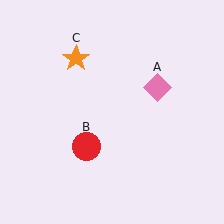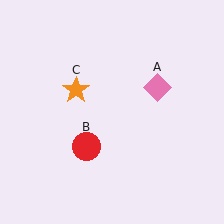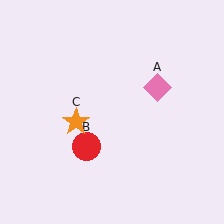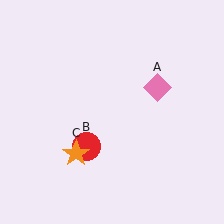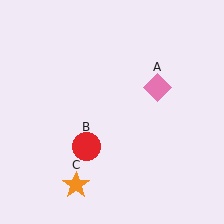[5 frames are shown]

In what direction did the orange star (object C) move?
The orange star (object C) moved down.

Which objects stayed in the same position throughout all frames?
Pink diamond (object A) and red circle (object B) remained stationary.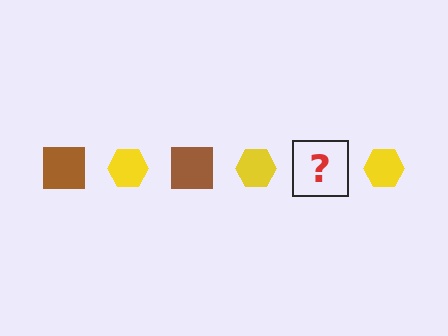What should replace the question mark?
The question mark should be replaced with a brown square.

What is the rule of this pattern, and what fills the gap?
The rule is that the pattern alternates between brown square and yellow hexagon. The gap should be filled with a brown square.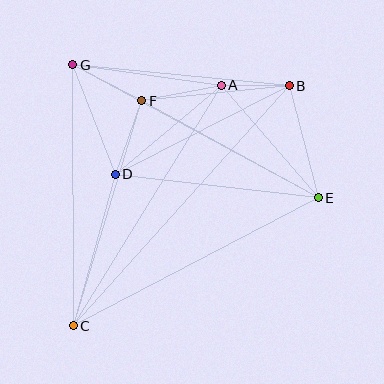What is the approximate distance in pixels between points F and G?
The distance between F and G is approximately 78 pixels.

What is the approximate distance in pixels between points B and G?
The distance between B and G is approximately 218 pixels.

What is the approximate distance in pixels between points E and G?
The distance between E and G is approximately 279 pixels.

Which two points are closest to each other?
Points A and B are closest to each other.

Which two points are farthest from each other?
Points B and C are farthest from each other.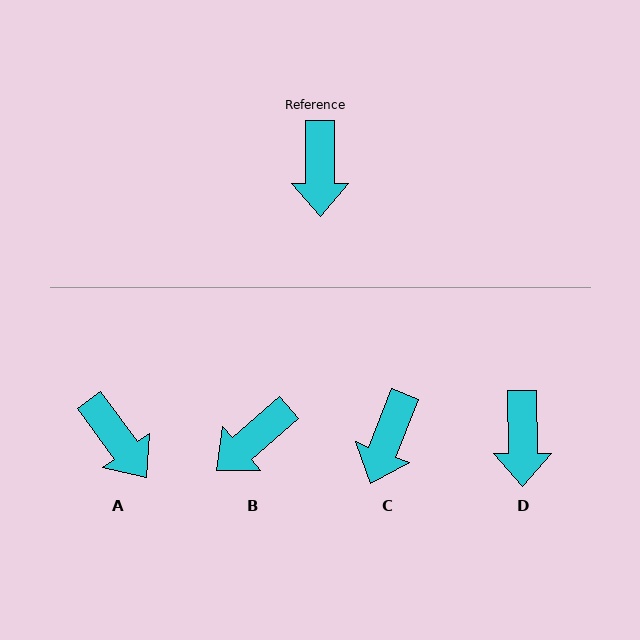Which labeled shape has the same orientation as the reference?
D.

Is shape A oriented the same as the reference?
No, it is off by about 36 degrees.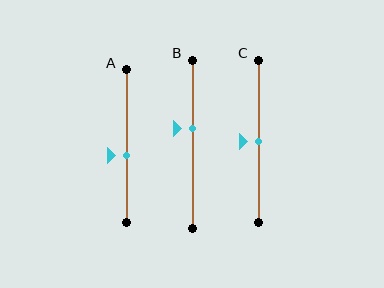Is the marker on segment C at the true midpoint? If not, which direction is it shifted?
Yes, the marker on segment C is at the true midpoint.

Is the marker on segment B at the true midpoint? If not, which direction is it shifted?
No, the marker on segment B is shifted upward by about 9% of the segment length.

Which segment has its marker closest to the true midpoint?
Segment C has its marker closest to the true midpoint.